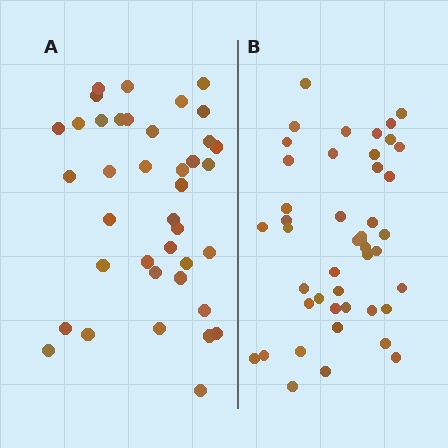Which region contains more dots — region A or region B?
Region B (the right region) has more dots.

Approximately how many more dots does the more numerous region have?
Region B has about 6 more dots than region A.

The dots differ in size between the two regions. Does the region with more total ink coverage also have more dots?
No. Region A has more total ink coverage because its dots are larger, but region B actually contains more individual dots. Total area can be misleading — the number of items is what matters here.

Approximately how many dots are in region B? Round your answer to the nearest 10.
About 40 dots. (The exact count is 45, which rounds to 40.)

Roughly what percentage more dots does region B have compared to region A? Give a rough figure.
About 15% more.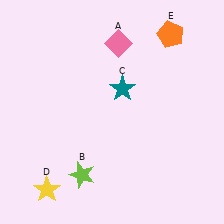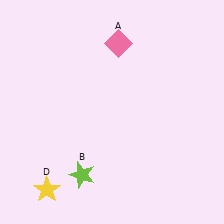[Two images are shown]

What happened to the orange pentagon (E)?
The orange pentagon (E) was removed in Image 2. It was in the top-right area of Image 1.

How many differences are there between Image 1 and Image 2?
There are 2 differences between the two images.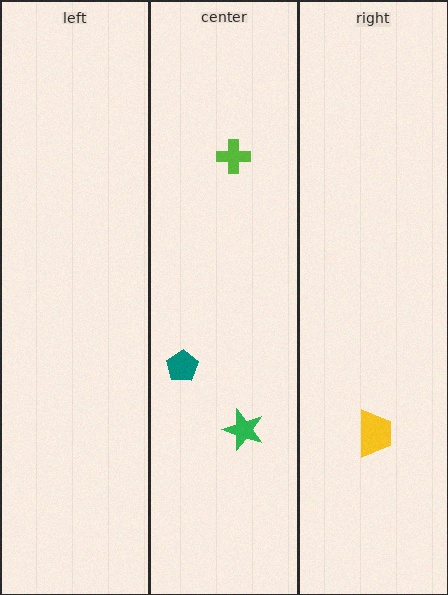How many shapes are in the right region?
1.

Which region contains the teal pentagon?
The center region.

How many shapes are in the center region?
3.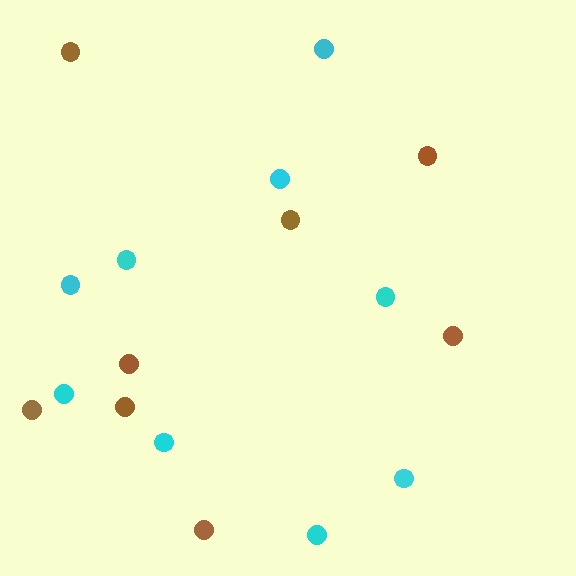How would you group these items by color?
There are 2 groups: one group of brown circles (8) and one group of cyan circles (9).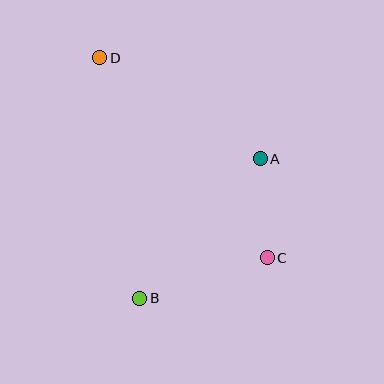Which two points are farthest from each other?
Points C and D are farthest from each other.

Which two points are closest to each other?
Points A and C are closest to each other.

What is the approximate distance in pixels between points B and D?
The distance between B and D is approximately 244 pixels.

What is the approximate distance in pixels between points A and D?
The distance between A and D is approximately 190 pixels.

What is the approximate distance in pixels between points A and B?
The distance between A and B is approximately 184 pixels.